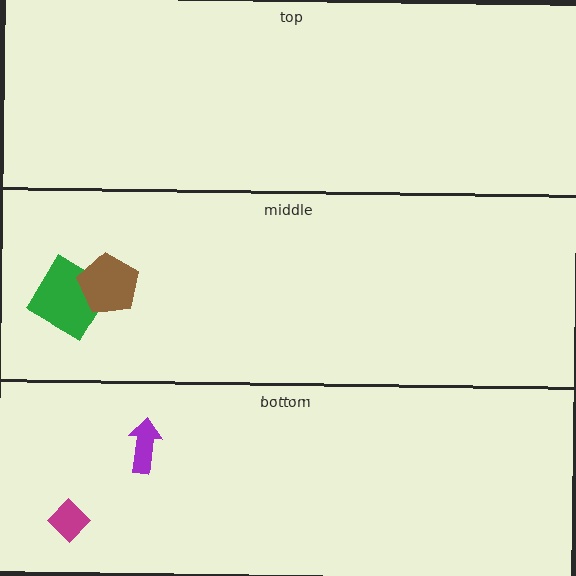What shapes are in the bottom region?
The magenta diamond, the purple arrow.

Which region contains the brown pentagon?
The middle region.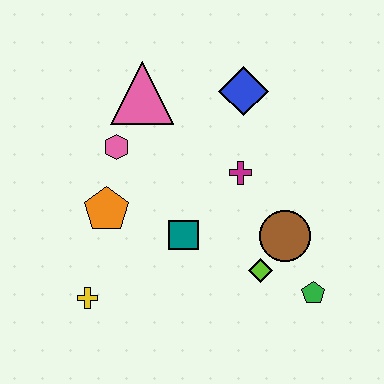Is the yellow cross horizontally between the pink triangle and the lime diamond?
No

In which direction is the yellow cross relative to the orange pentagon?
The yellow cross is below the orange pentagon.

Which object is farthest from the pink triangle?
The green pentagon is farthest from the pink triangle.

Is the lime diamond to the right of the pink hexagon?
Yes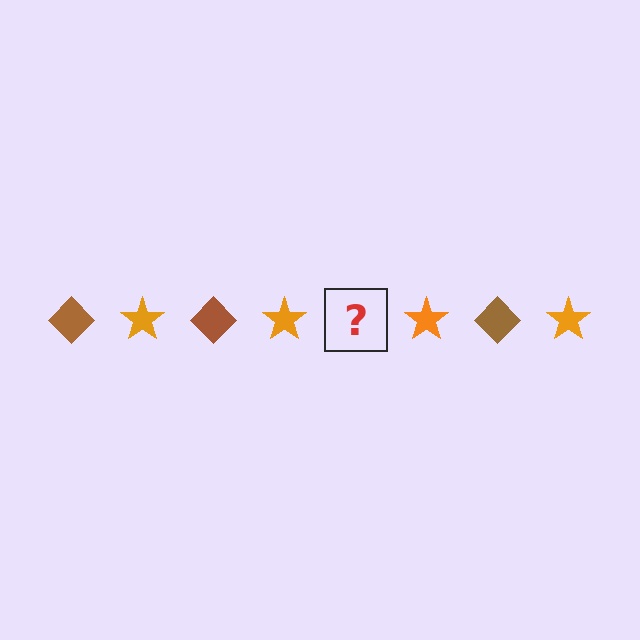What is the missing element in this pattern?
The missing element is a brown diamond.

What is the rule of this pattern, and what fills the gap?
The rule is that the pattern alternates between brown diamond and orange star. The gap should be filled with a brown diamond.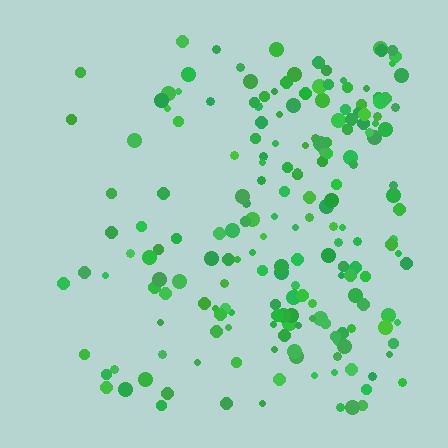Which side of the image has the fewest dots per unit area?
The left.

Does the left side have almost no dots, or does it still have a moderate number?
Still a moderate number, just noticeably fewer than the right.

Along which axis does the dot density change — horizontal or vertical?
Horizontal.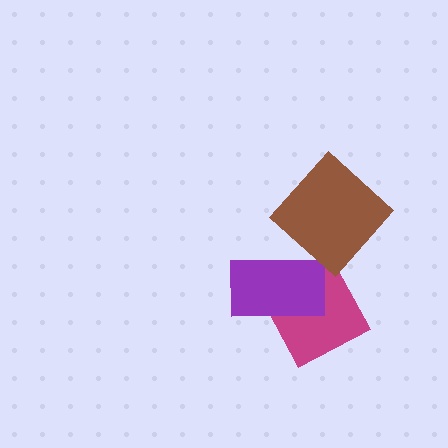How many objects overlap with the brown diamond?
0 objects overlap with the brown diamond.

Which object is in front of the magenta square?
The purple rectangle is in front of the magenta square.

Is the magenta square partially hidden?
Yes, it is partially covered by another shape.